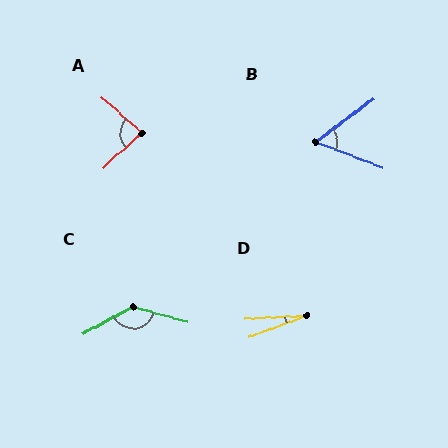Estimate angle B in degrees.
Approximately 57 degrees.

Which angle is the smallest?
D, at approximately 17 degrees.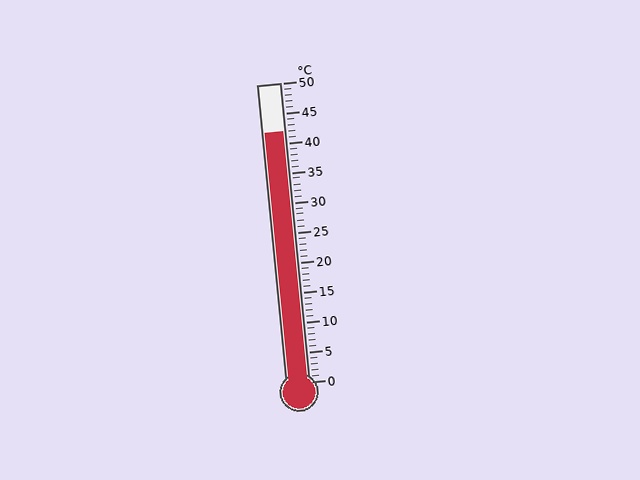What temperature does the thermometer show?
The thermometer shows approximately 42°C.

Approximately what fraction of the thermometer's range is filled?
The thermometer is filled to approximately 85% of its range.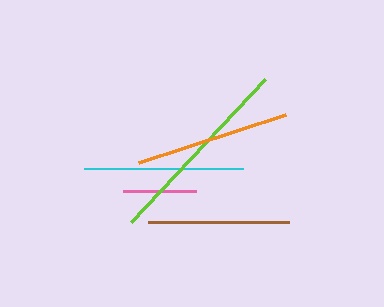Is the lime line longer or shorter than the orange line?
The lime line is longer than the orange line.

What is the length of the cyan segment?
The cyan segment is approximately 159 pixels long.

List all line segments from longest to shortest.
From longest to shortest: lime, cyan, orange, brown, pink.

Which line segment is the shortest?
The pink line is the shortest at approximately 72 pixels.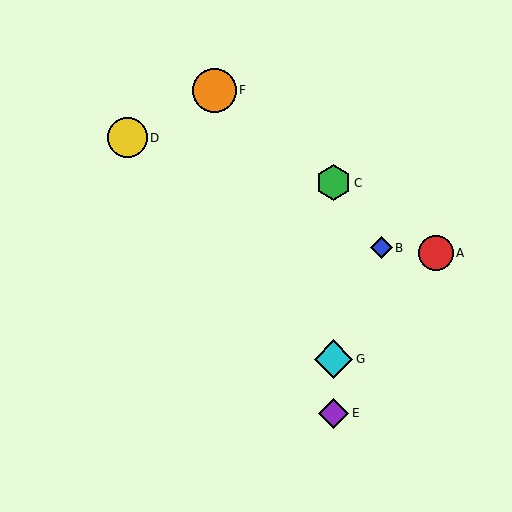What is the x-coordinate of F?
Object F is at x≈214.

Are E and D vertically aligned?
No, E is at x≈334 and D is at x≈127.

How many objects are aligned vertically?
3 objects (C, E, G) are aligned vertically.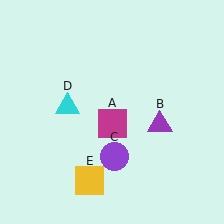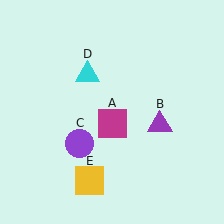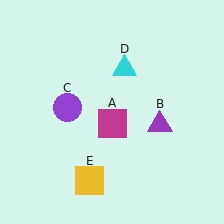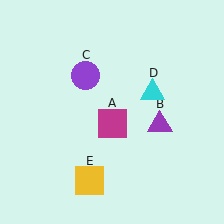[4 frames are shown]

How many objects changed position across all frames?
2 objects changed position: purple circle (object C), cyan triangle (object D).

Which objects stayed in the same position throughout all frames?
Magenta square (object A) and purple triangle (object B) and yellow square (object E) remained stationary.